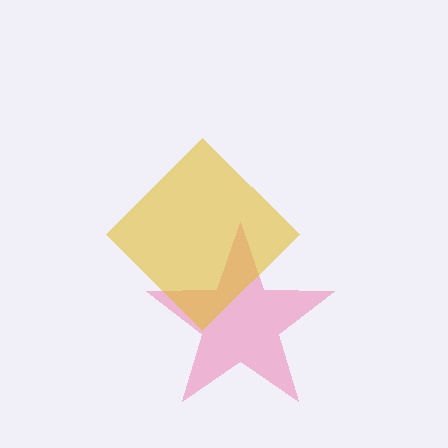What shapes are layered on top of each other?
The layered shapes are: a pink star, a yellow diamond.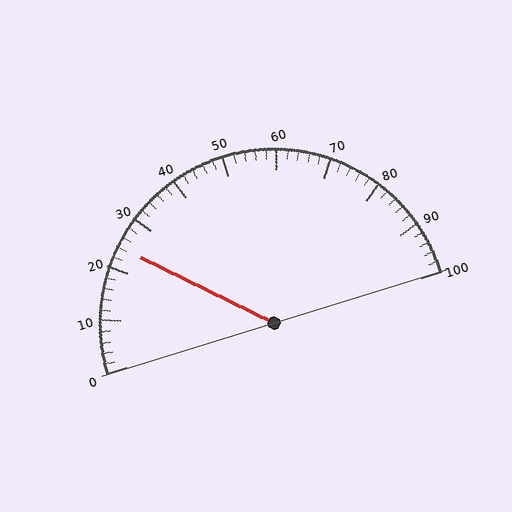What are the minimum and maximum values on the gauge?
The gauge ranges from 0 to 100.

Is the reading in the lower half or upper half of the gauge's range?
The reading is in the lower half of the range (0 to 100).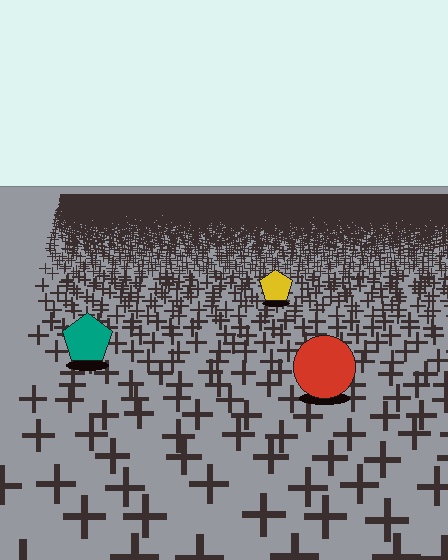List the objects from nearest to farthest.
From nearest to farthest: the red circle, the teal pentagon, the yellow pentagon.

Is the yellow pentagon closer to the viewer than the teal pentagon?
No. The teal pentagon is closer — you can tell from the texture gradient: the ground texture is coarser near it.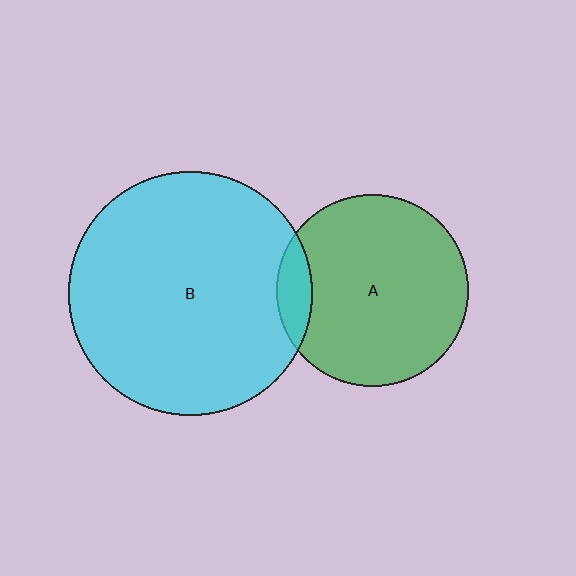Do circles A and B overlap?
Yes.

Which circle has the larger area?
Circle B (cyan).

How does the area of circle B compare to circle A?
Approximately 1.6 times.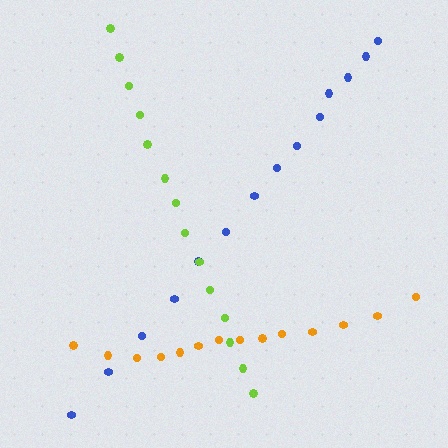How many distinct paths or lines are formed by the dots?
There are 3 distinct paths.